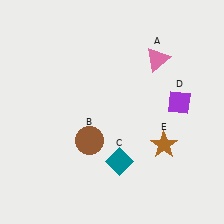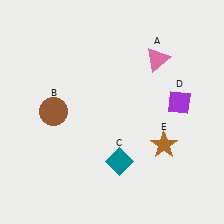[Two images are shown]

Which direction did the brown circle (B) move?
The brown circle (B) moved left.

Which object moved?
The brown circle (B) moved left.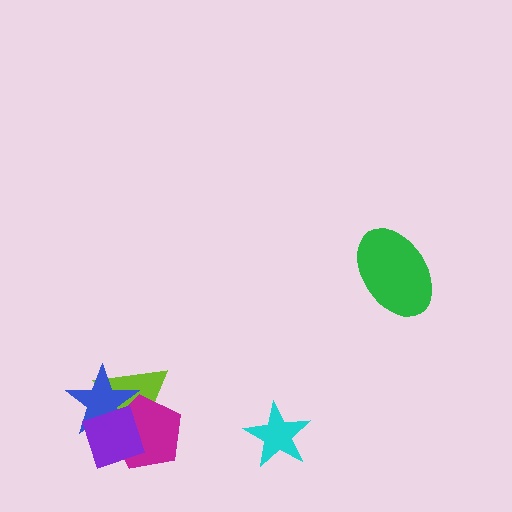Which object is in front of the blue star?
The purple diamond is in front of the blue star.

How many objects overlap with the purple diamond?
3 objects overlap with the purple diamond.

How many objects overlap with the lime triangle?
3 objects overlap with the lime triangle.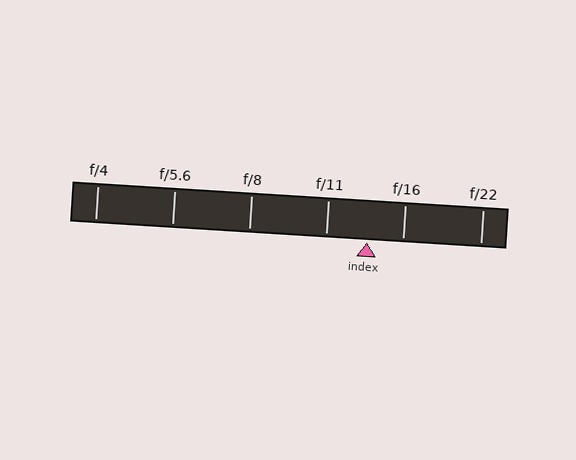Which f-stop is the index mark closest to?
The index mark is closest to f/16.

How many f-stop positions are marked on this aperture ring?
There are 6 f-stop positions marked.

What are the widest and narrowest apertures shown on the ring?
The widest aperture shown is f/4 and the narrowest is f/22.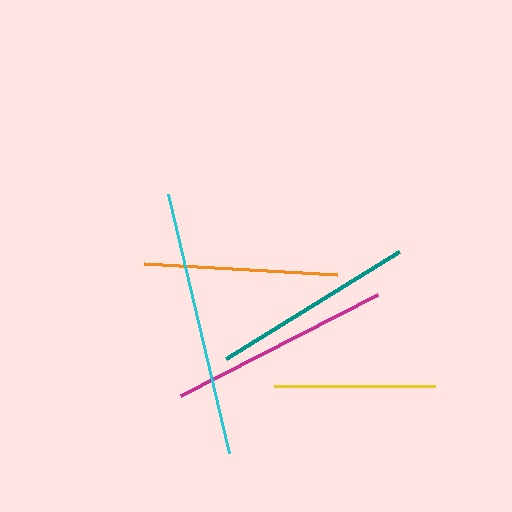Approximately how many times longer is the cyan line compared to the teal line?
The cyan line is approximately 1.3 times the length of the teal line.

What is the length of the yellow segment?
The yellow segment is approximately 161 pixels long.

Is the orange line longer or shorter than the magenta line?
The magenta line is longer than the orange line.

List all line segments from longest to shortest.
From longest to shortest: cyan, magenta, teal, orange, yellow.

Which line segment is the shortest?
The yellow line is the shortest at approximately 161 pixels.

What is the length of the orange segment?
The orange segment is approximately 193 pixels long.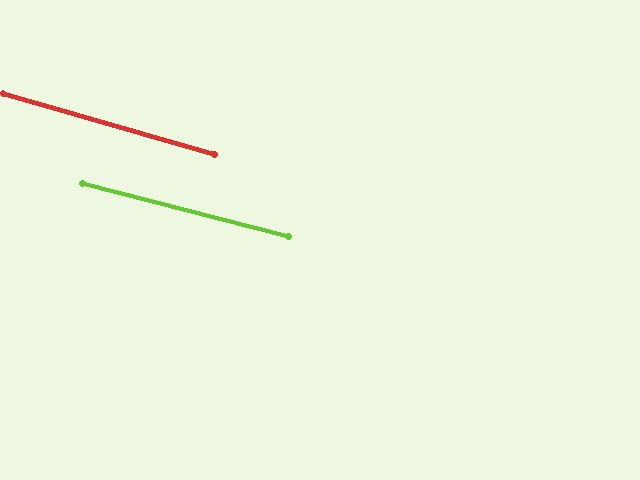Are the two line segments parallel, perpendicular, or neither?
Parallel — their directions differ by only 1.6°.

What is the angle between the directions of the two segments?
Approximately 2 degrees.